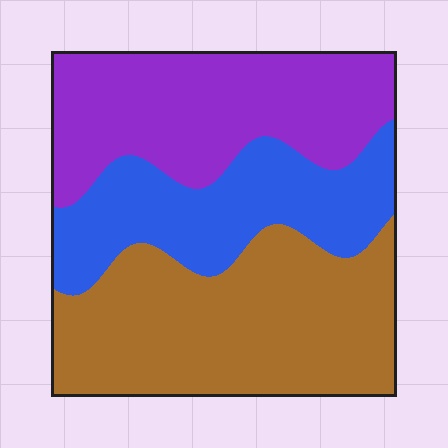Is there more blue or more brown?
Brown.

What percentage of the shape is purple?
Purple covers about 35% of the shape.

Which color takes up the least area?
Blue, at roughly 25%.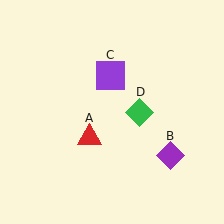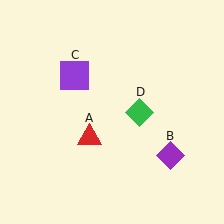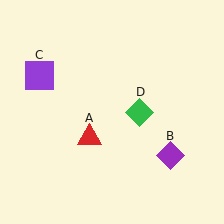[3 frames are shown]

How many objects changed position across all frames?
1 object changed position: purple square (object C).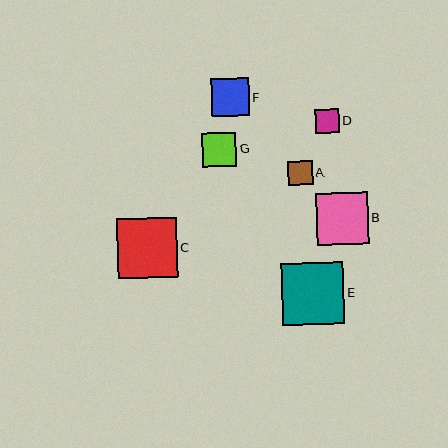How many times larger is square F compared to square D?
Square F is approximately 1.6 times the size of square D.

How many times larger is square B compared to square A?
Square B is approximately 2.1 times the size of square A.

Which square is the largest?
Square E is the largest with a size of approximately 62 pixels.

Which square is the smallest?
Square D is the smallest with a size of approximately 24 pixels.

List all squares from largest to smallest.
From largest to smallest: E, C, B, F, G, A, D.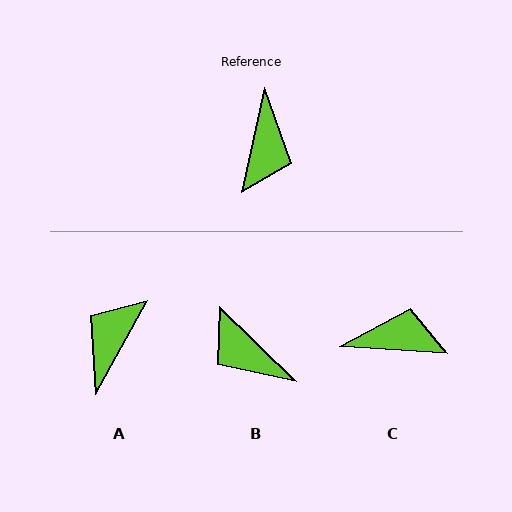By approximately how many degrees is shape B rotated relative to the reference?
Approximately 122 degrees clockwise.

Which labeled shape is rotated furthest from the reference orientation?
A, about 164 degrees away.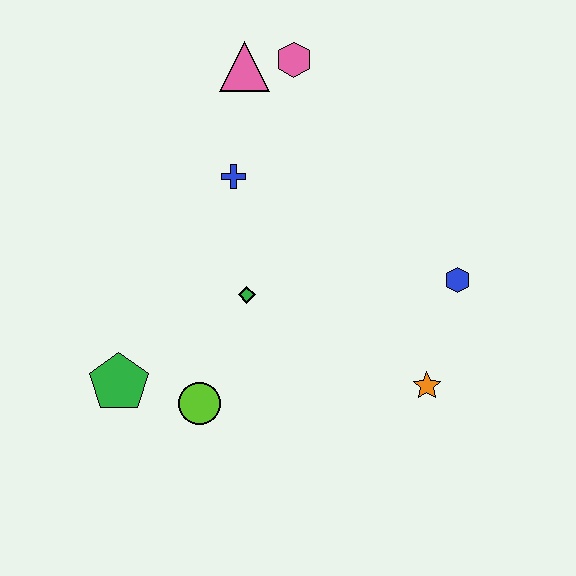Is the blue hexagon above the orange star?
Yes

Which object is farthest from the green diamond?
The pink hexagon is farthest from the green diamond.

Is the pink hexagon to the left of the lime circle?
No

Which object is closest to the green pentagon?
The lime circle is closest to the green pentagon.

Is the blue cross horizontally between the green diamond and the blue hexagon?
No